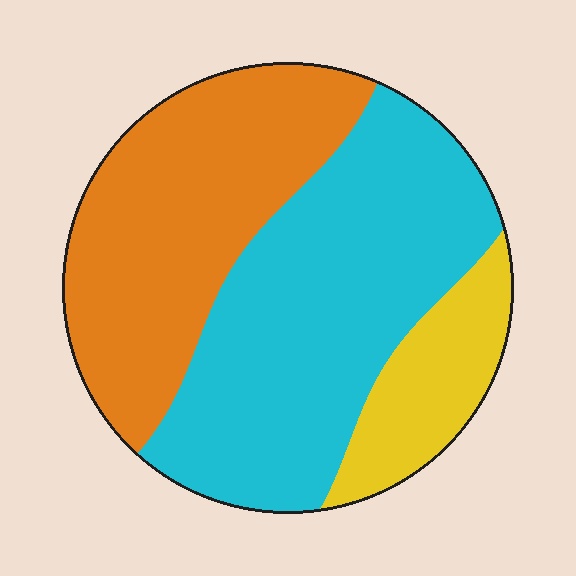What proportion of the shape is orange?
Orange covers about 40% of the shape.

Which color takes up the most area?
Cyan, at roughly 50%.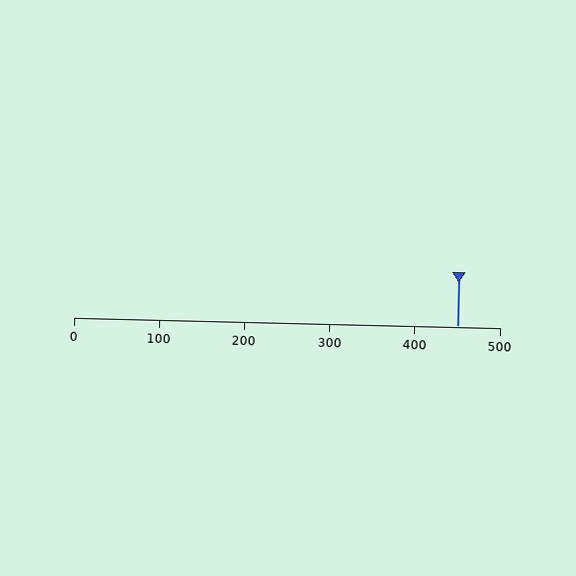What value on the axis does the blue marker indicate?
The marker indicates approximately 450.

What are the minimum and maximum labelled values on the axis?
The axis runs from 0 to 500.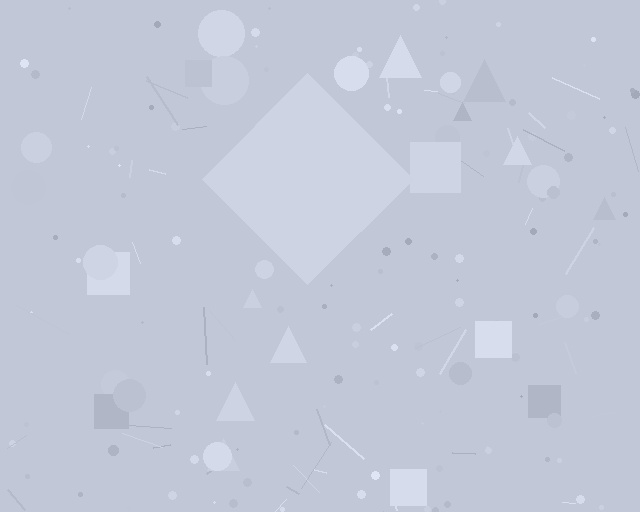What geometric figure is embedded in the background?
A diamond is embedded in the background.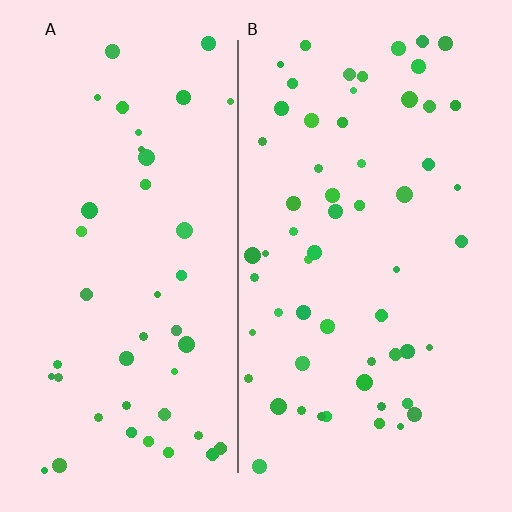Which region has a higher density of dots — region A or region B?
B (the right).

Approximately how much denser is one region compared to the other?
Approximately 1.3× — region B over region A.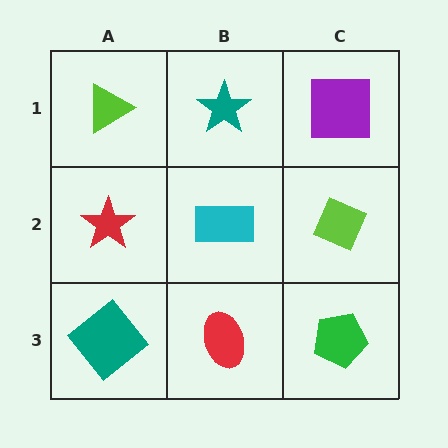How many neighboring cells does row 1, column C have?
2.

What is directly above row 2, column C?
A purple square.